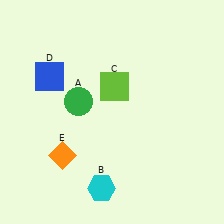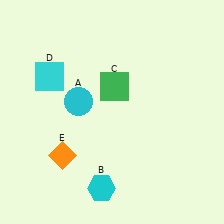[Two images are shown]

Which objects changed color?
A changed from green to cyan. C changed from lime to green. D changed from blue to cyan.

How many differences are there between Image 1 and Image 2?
There are 3 differences between the two images.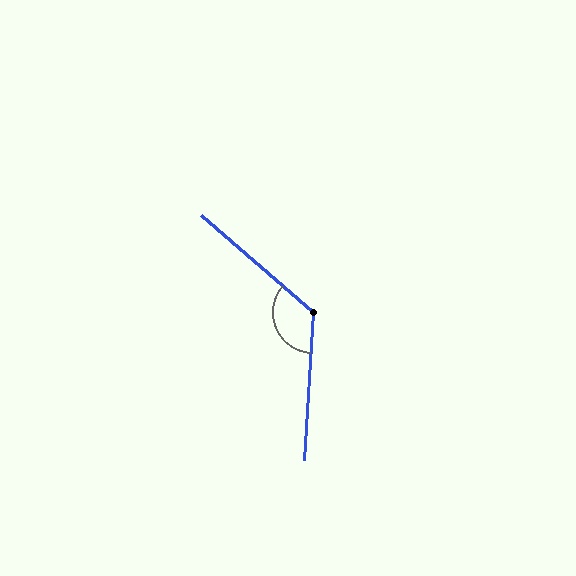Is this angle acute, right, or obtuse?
It is obtuse.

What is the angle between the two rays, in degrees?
Approximately 127 degrees.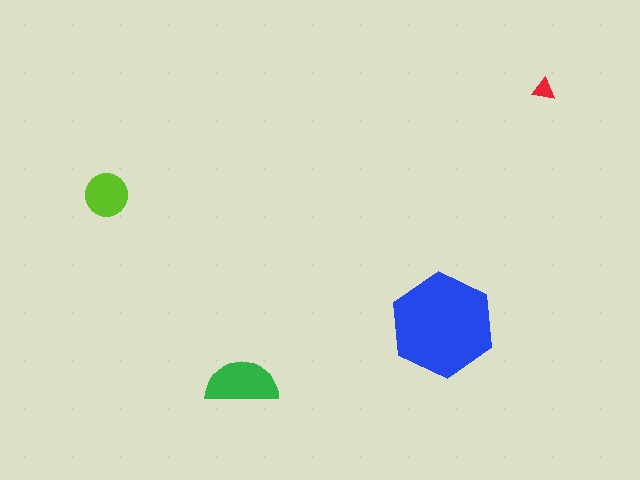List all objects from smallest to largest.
The red triangle, the lime circle, the green semicircle, the blue hexagon.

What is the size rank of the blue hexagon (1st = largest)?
1st.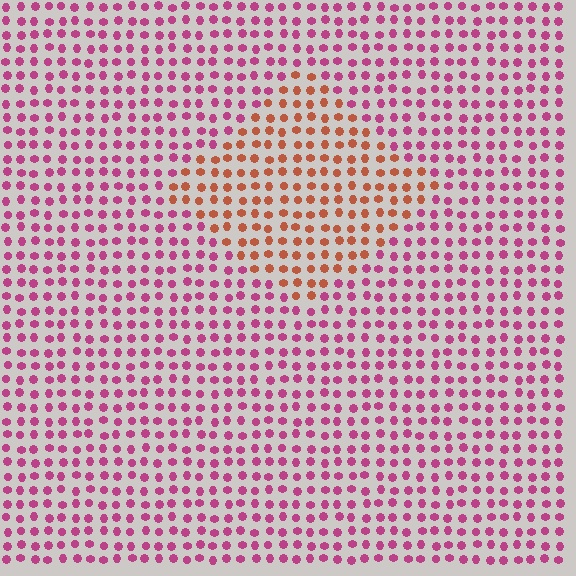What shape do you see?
I see a diamond.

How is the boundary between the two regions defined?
The boundary is defined purely by a slight shift in hue (about 47 degrees). Spacing, size, and orientation are identical on both sides.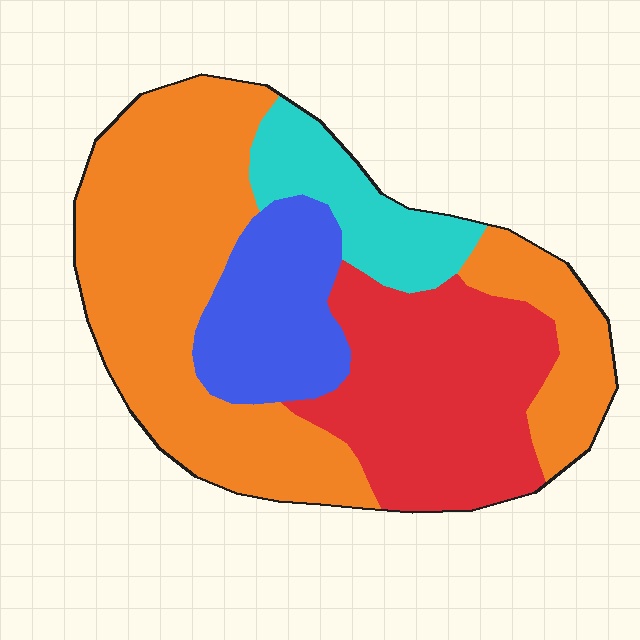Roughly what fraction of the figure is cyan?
Cyan takes up less than a quarter of the figure.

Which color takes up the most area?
Orange, at roughly 45%.